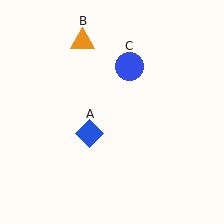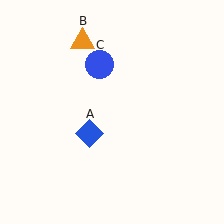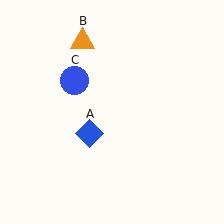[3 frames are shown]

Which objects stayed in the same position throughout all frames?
Blue diamond (object A) and orange triangle (object B) remained stationary.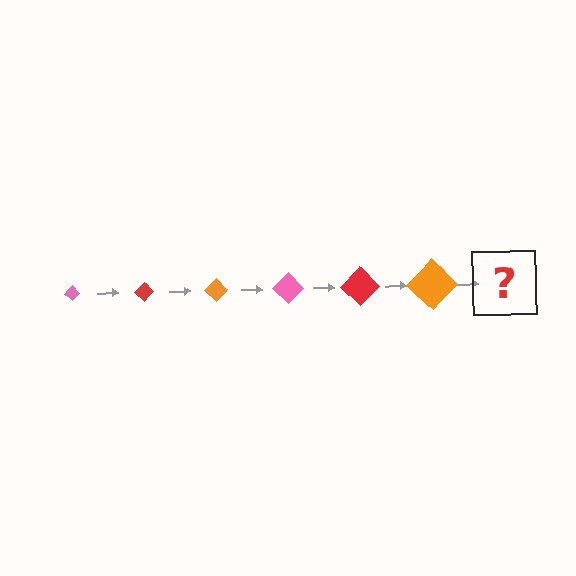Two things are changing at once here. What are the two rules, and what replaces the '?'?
The two rules are that the diamond grows larger each step and the color cycles through pink, red, and orange. The '?' should be a pink diamond, larger than the previous one.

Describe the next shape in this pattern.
It should be a pink diamond, larger than the previous one.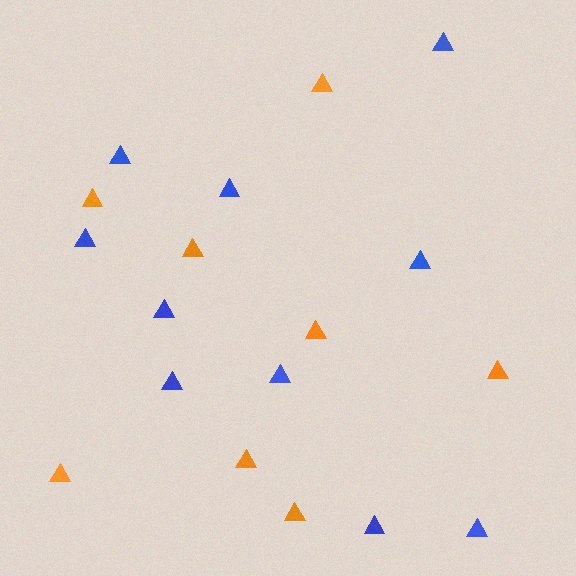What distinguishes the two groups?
There are 2 groups: one group of blue triangles (10) and one group of orange triangles (8).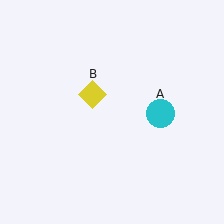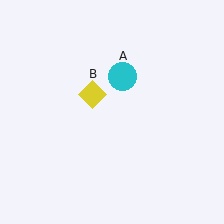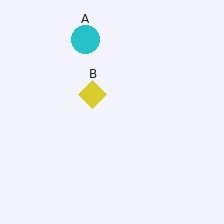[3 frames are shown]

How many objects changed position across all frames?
1 object changed position: cyan circle (object A).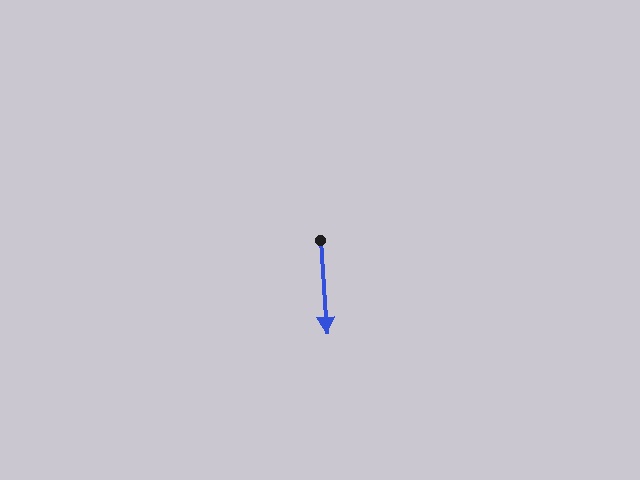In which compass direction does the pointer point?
South.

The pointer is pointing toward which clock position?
Roughly 6 o'clock.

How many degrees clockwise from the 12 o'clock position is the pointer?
Approximately 176 degrees.